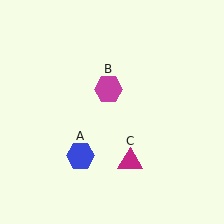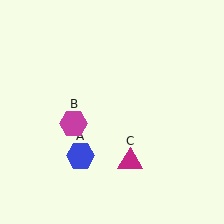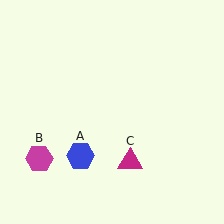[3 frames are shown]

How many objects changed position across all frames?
1 object changed position: magenta hexagon (object B).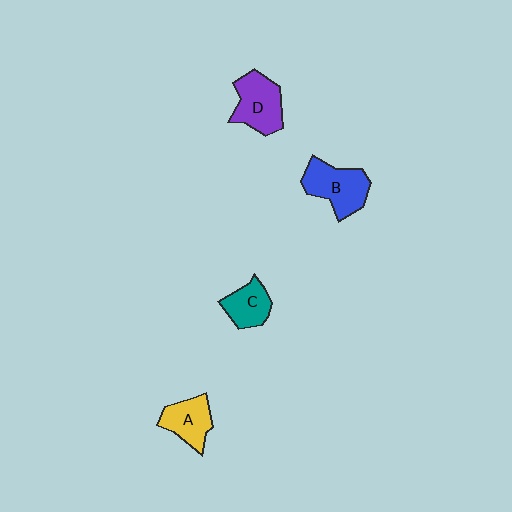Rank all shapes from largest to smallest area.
From largest to smallest: B (blue), D (purple), A (yellow), C (teal).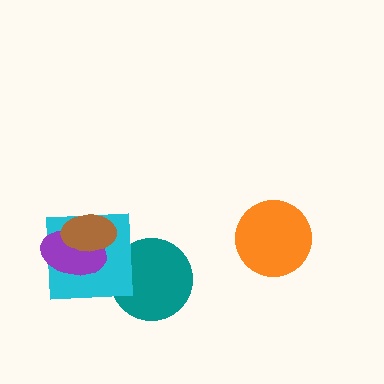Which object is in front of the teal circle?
The cyan square is in front of the teal circle.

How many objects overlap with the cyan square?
3 objects overlap with the cyan square.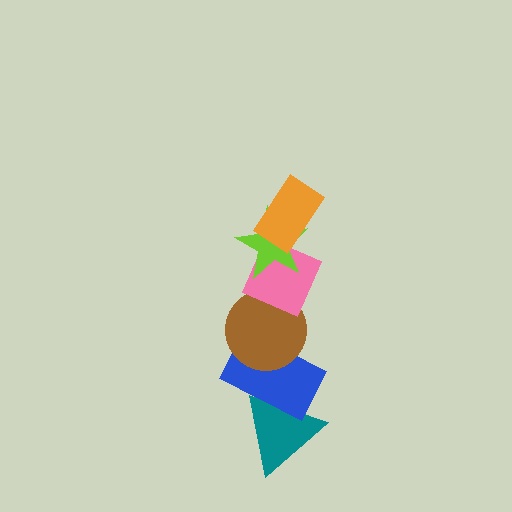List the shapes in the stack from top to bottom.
From top to bottom: the orange rectangle, the lime star, the pink diamond, the brown circle, the blue rectangle, the teal triangle.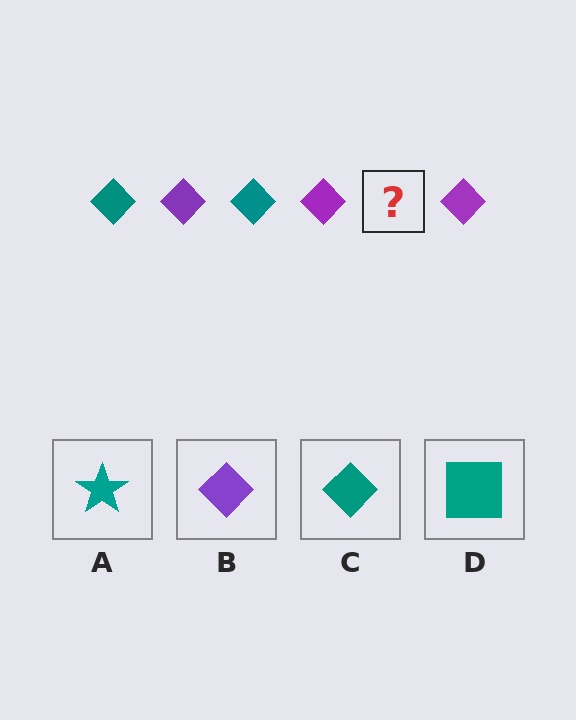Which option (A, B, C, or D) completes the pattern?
C.